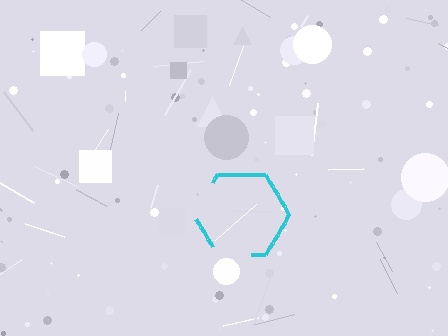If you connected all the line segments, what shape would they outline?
They would outline a hexagon.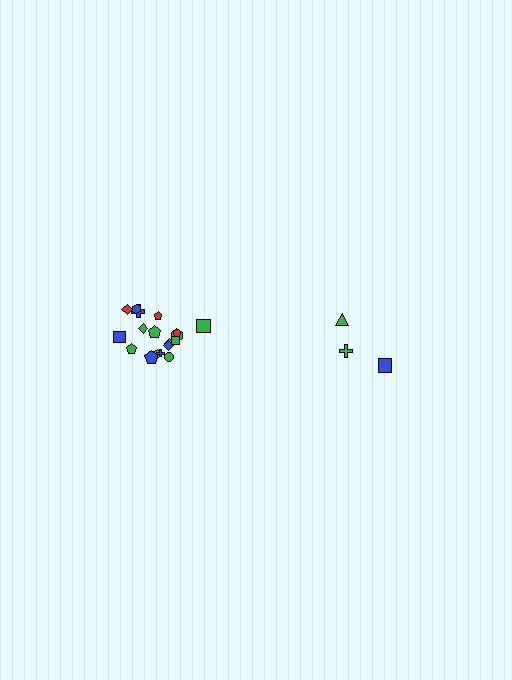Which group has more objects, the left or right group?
The left group.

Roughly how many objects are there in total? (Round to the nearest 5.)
Roughly 20 objects in total.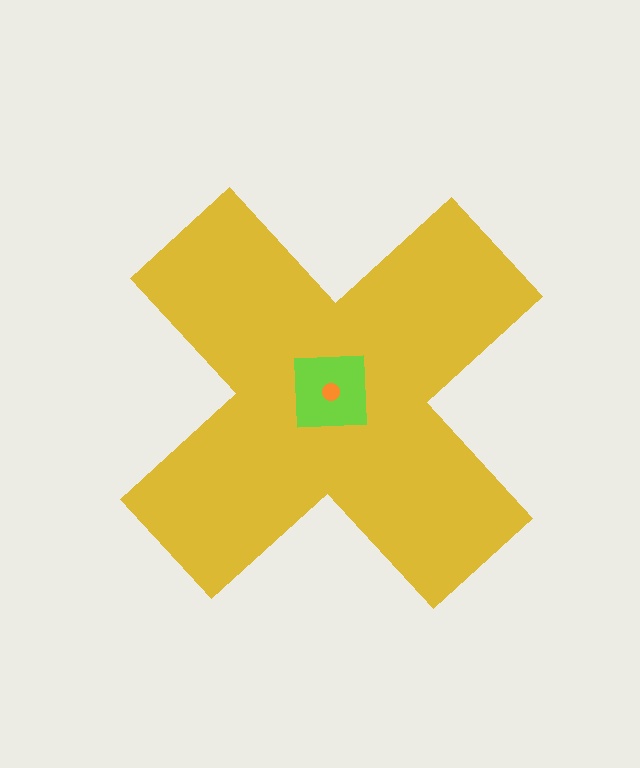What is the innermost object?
The orange circle.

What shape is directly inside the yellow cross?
The lime square.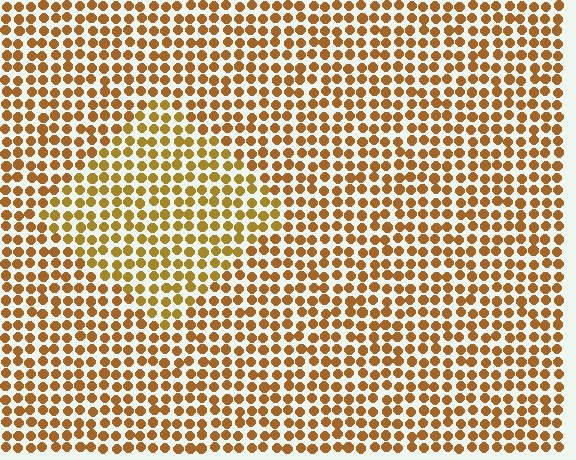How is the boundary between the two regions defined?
The boundary is defined purely by a slight shift in hue (about 18 degrees). Spacing, size, and orientation are identical on both sides.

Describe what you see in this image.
The image is filled with small brown elements in a uniform arrangement. A diamond-shaped region is visible where the elements are tinted to a slightly different hue, forming a subtle color boundary.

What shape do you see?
I see a diamond.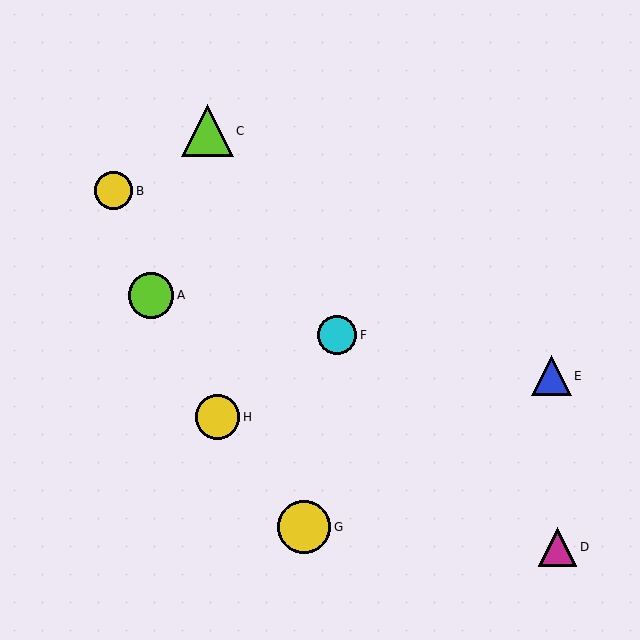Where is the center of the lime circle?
The center of the lime circle is at (151, 295).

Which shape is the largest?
The yellow circle (labeled G) is the largest.